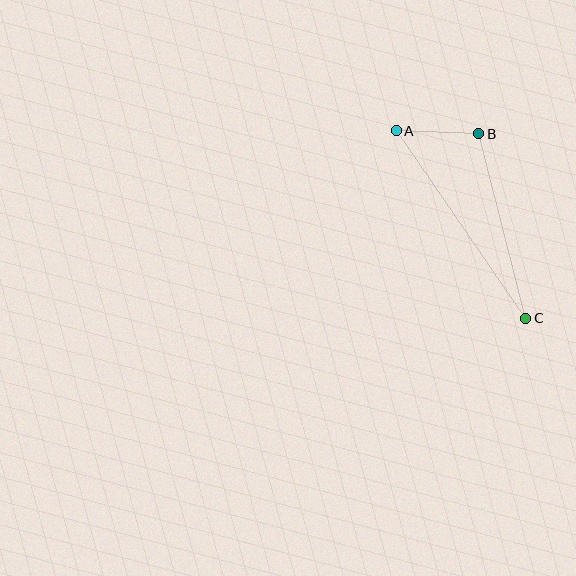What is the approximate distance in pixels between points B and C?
The distance between B and C is approximately 191 pixels.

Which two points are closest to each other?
Points A and B are closest to each other.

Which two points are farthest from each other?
Points A and C are farthest from each other.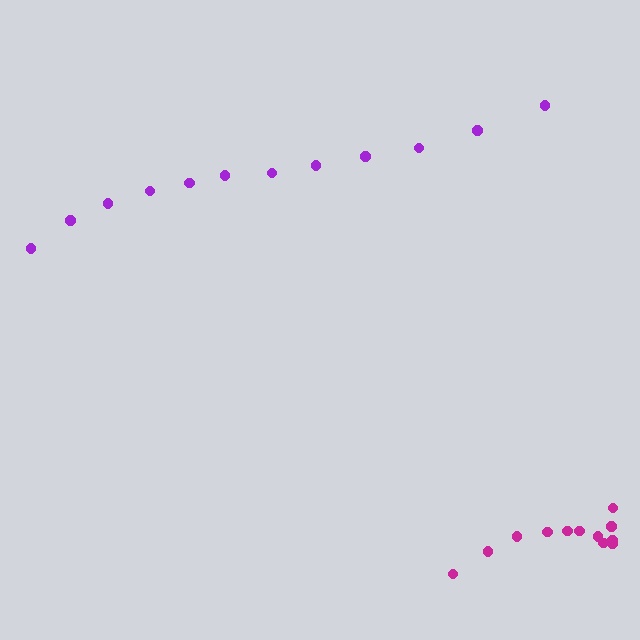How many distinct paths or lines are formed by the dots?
There are 2 distinct paths.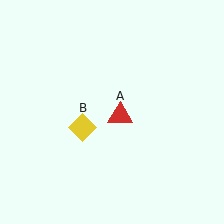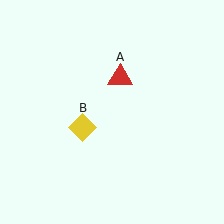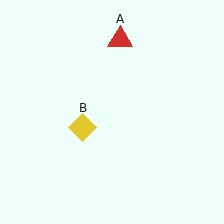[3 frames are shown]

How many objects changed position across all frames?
1 object changed position: red triangle (object A).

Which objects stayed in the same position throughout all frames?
Yellow diamond (object B) remained stationary.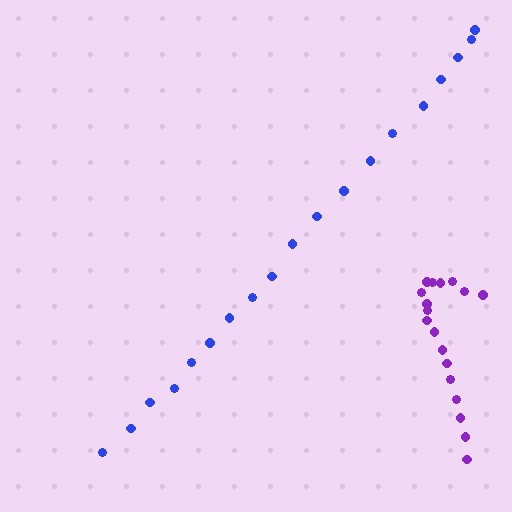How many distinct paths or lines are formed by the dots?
There are 2 distinct paths.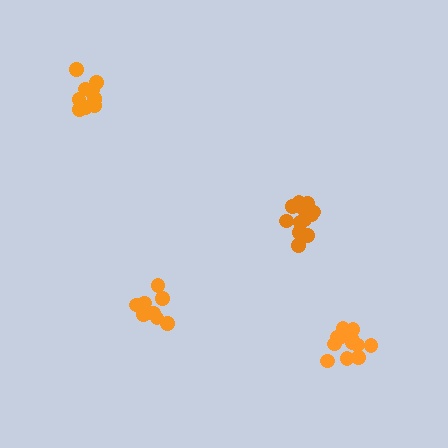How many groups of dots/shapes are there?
There are 4 groups.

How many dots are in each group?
Group 1: 11 dots, Group 2: 12 dots, Group 3: 13 dots, Group 4: 11 dots (47 total).